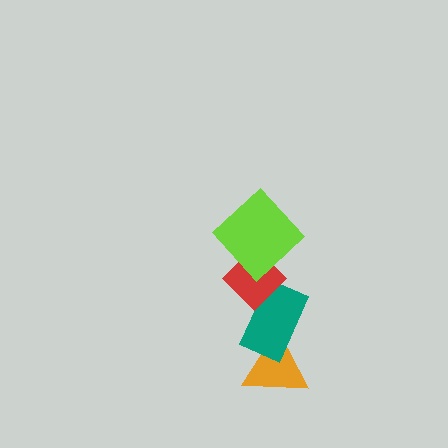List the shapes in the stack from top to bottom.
From top to bottom: the lime diamond, the red diamond, the teal rectangle, the orange triangle.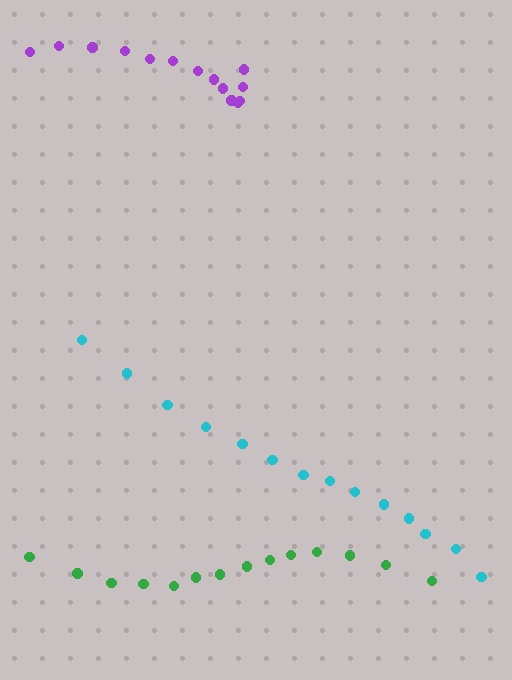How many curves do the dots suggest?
There are 3 distinct paths.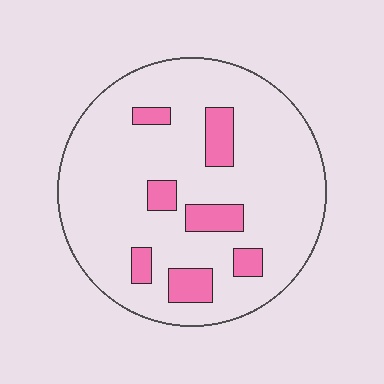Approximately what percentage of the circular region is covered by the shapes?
Approximately 15%.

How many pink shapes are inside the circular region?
7.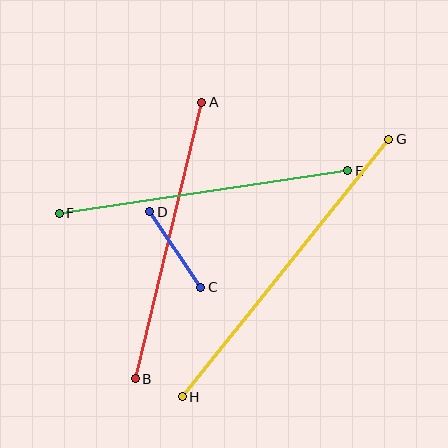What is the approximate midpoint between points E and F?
The midpoint is at approximately (204, 192) pixels.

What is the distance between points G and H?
The distance is approximately 330 pixels.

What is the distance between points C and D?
The distance is approximately 91 pixels.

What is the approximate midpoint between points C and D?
The midpoint is at approximately (175, 250) pixels.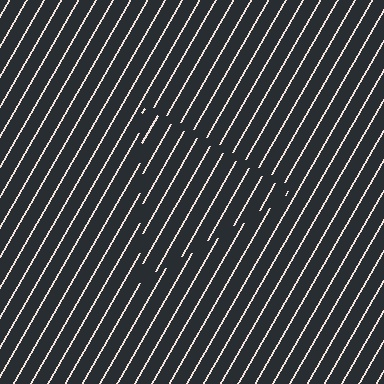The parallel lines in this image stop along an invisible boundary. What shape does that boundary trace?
An illusory triangle. The interior of the shape contains the same grating, shifted by half a period — the contour is defined by the phase discontinuity where line-ends from the inner and outer gratings abut.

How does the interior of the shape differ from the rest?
The interior of the shape contains the same grating, shifted by half a period — the contour is defined by the phase discontinuity where line-ends from the inner and outer gratings abut.